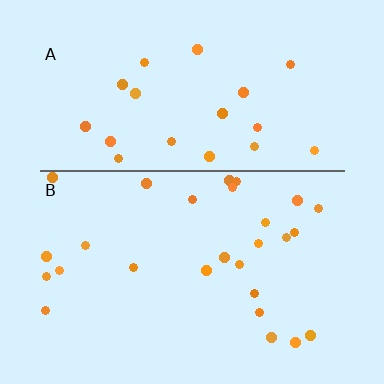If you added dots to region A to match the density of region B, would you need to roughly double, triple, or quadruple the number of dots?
Approximately double.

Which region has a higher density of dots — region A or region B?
B (the bottom).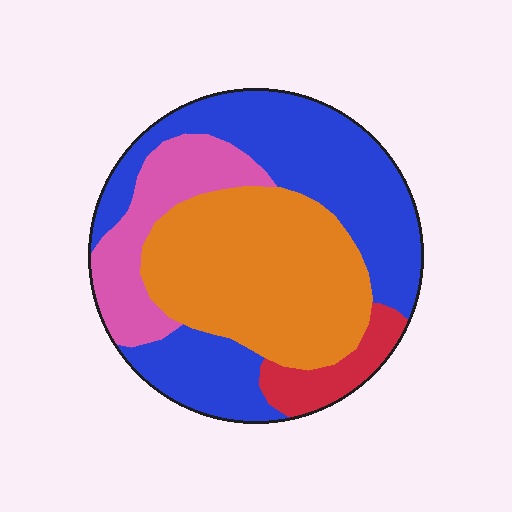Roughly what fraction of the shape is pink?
Pink takes up about one sixth (1/6) of the shape.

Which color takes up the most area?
Blue, at roughly 40%.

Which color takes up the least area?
Red, at roughly 10%.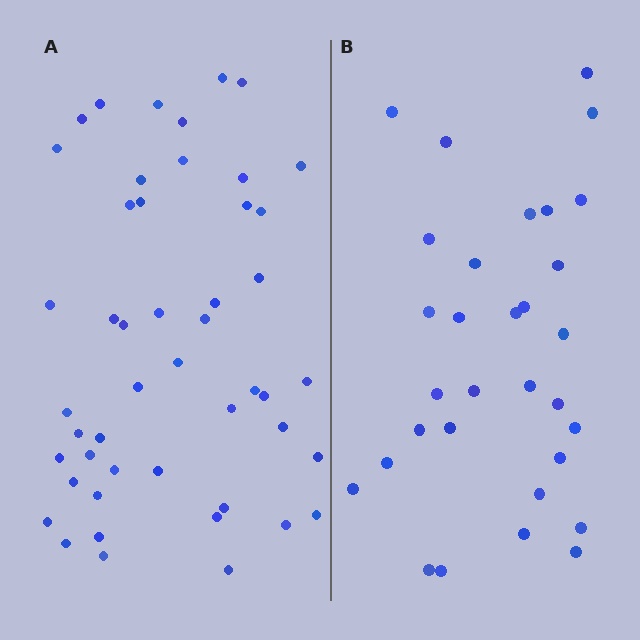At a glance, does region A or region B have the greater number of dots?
Region A (the left region) has more dots.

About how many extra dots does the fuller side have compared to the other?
Region A has approximately 15 more dots than region B.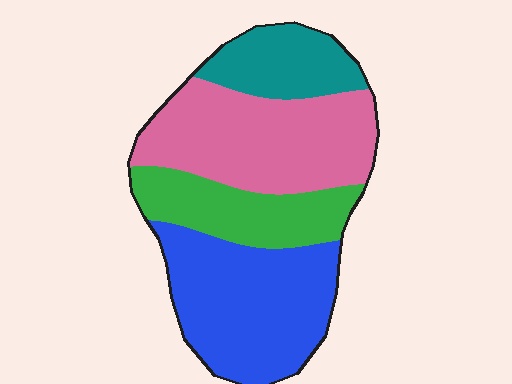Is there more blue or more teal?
Blue.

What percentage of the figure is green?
Green takes up about one fifth (1/5) of the figure.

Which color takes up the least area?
Teal, at roughly 15%.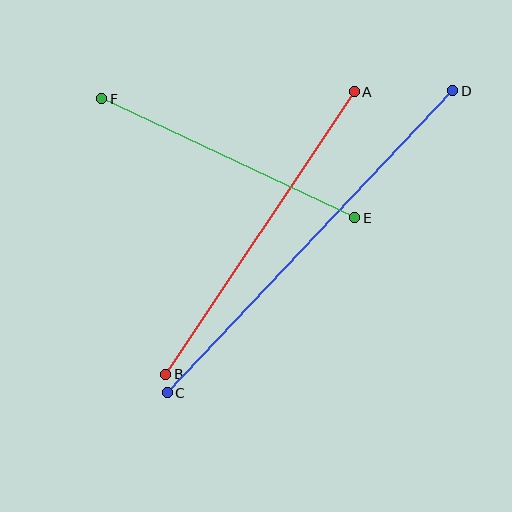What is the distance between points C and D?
The distance is approximately 415 pixels.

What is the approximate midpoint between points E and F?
The midpoint is at approximately (228, 158) pixels.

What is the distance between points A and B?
The distance is approximately 339 pixels.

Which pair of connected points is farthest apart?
Points C and D are farthest apart.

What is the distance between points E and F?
The distance is approximately 280 pixels.